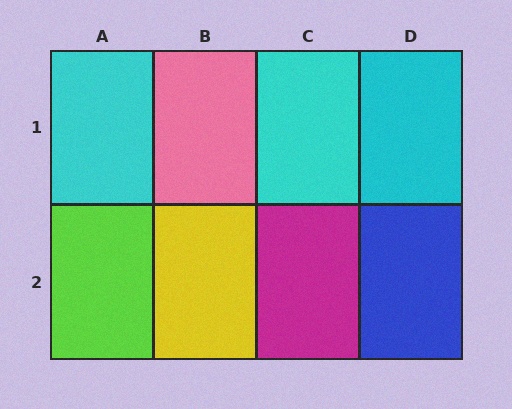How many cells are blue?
1 cell is blue.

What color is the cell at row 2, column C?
Magenta.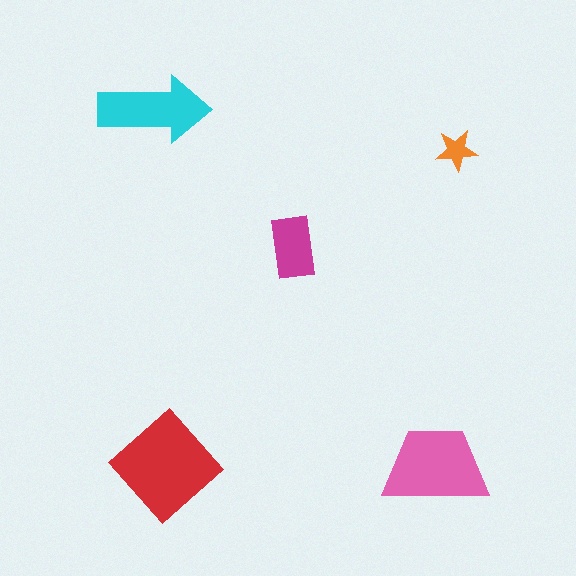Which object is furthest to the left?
The cyan arrow is leftmost.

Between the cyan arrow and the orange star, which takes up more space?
The cyan arrow.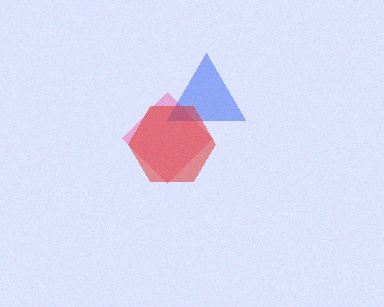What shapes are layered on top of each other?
The layered shapes are: a pink diamond, a blue triangle, a red hexagon.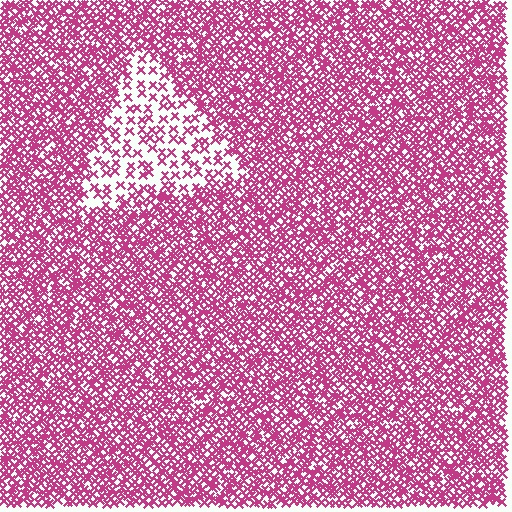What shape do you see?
I see a triangle.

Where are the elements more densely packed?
The elements are more densely packed outside the triangle boundary.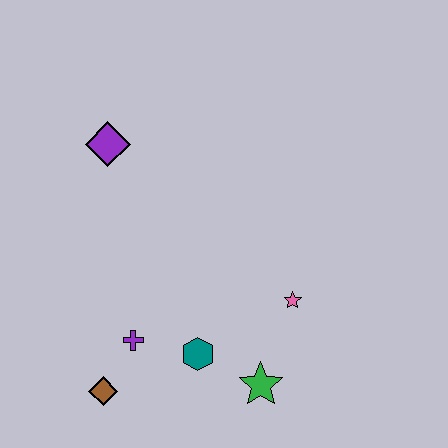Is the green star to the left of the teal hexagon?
No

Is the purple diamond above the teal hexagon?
Yes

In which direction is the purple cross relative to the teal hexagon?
The purple cross is to the left of the teal hexagon.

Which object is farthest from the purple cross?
The purple diamond is farthest from the purple cross.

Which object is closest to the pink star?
The green star is closest to the pink star.